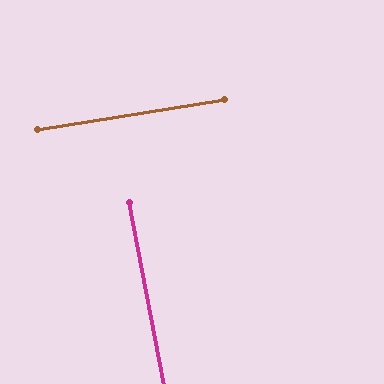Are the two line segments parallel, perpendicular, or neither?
Perpendicular — they meet at approximately 88°.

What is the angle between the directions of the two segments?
Approximately 88 degrees.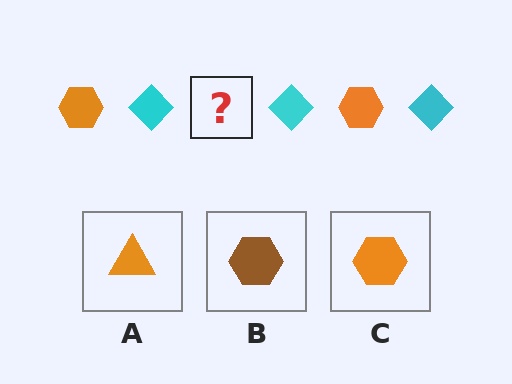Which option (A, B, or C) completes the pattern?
C.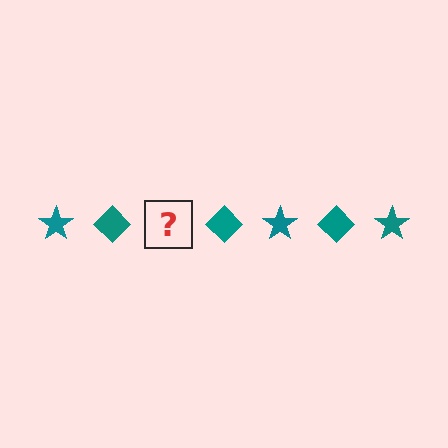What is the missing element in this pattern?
The missing element is a teal star.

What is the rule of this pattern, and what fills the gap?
The rule is that the pattern cycles through star, diamond shapes in teal. The gap should be filled with a teal star.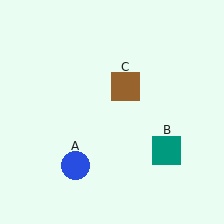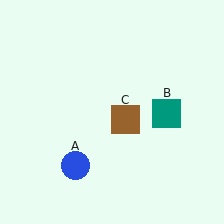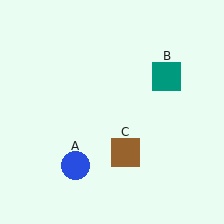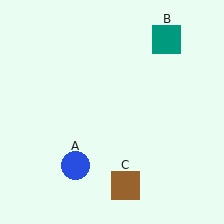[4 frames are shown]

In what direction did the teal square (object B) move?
The teal square (object B) moved up.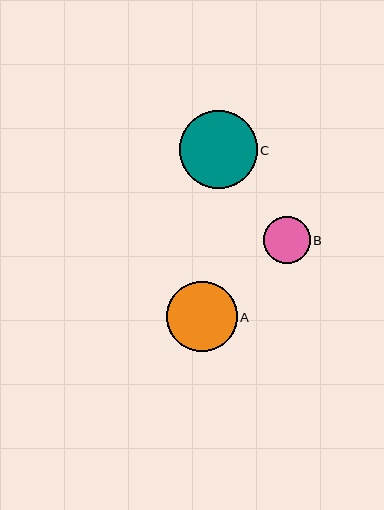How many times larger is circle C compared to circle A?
Circle C is approximately 1.1 times the size of circle A.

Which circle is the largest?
Circle C is the largest with a size of approximately 78 pixels.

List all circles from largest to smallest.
From largest to smallest: C, A, B.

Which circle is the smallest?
Circle B is the smallest with a size of approximately 47 pixels.